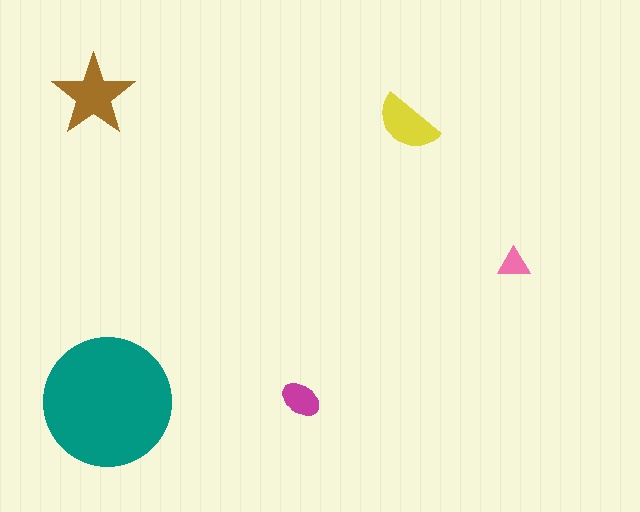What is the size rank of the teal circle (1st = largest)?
1st.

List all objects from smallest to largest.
The pink triangle, the magenta ellipse, the yellow semicircle, the brown star, the teal circle.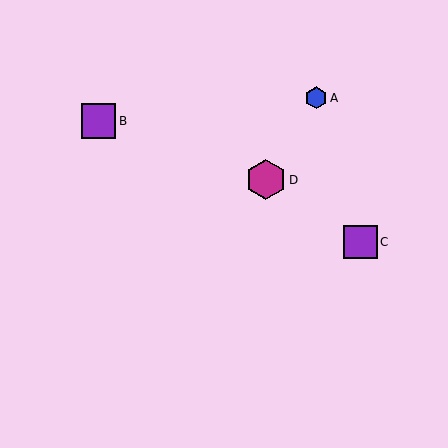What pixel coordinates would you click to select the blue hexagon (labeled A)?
Click at (316, 98) to select the blue hexagon A.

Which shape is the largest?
The magenta hexagon (labeled D) is the largest.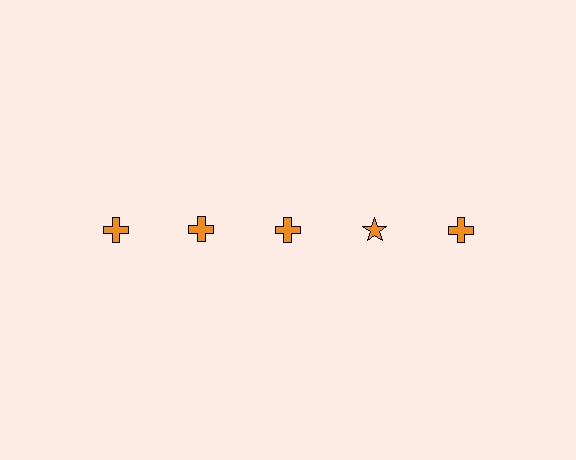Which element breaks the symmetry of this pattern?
The orange star in the top row, second from right column breaks the symmetry. All other shapes are orange crosses.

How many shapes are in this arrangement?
There are 5 shapes arranged in a grid pattern.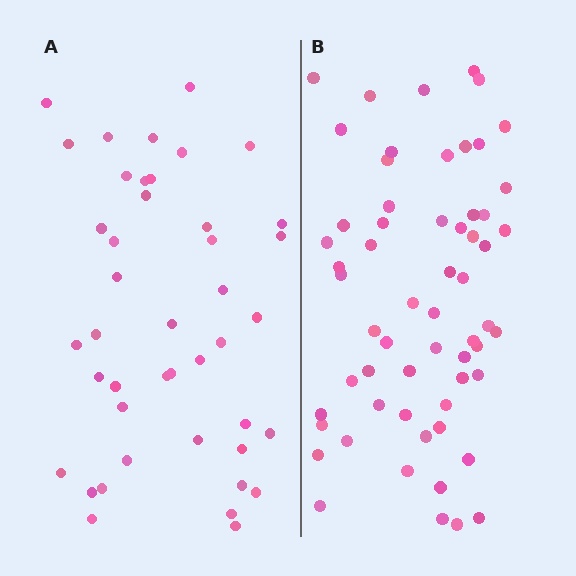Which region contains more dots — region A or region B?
Region B (the right region) has more dots.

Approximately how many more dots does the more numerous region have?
Region B has approximately 15 more dots than region A.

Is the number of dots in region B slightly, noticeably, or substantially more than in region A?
Region B has noticeably more, but not dramatically so. The ratio is roughly 1.4 to 1.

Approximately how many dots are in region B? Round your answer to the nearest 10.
About 60 dots.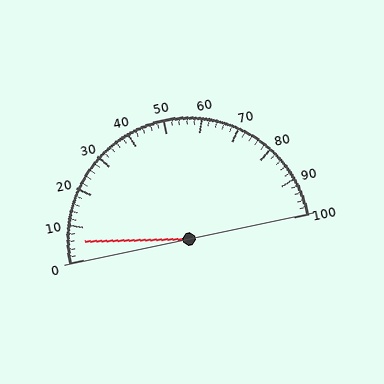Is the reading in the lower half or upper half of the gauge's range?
The reading is in the lower half of the range (0 to 100).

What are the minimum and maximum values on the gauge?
The gauge ranges from 0 to 100.